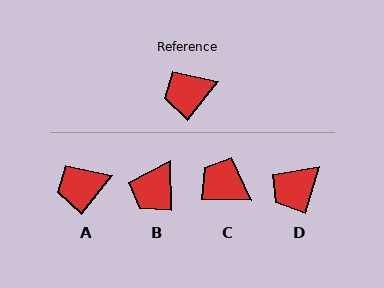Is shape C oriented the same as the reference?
No, it is off by about 53 degrees.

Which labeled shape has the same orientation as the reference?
A.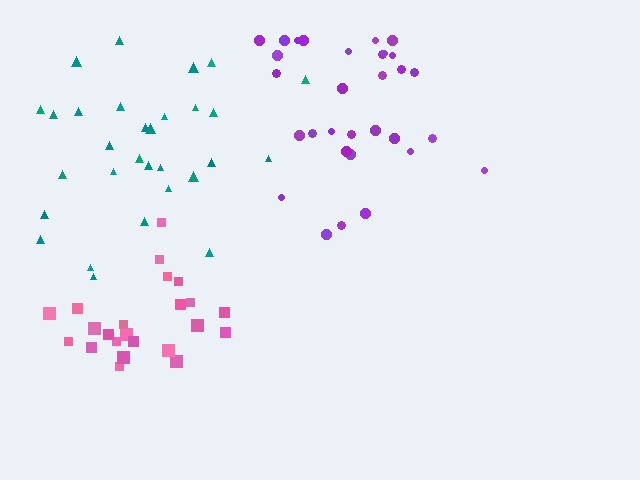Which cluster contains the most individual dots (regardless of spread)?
Purple (32).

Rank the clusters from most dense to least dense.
pink, purple, teal.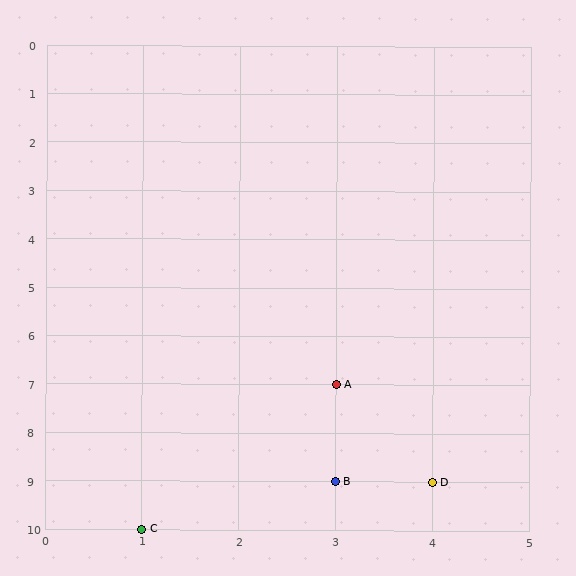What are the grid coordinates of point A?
Point A is at grid coordinates (3, 7).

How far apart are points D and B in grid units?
Points D and B are 1 column apart.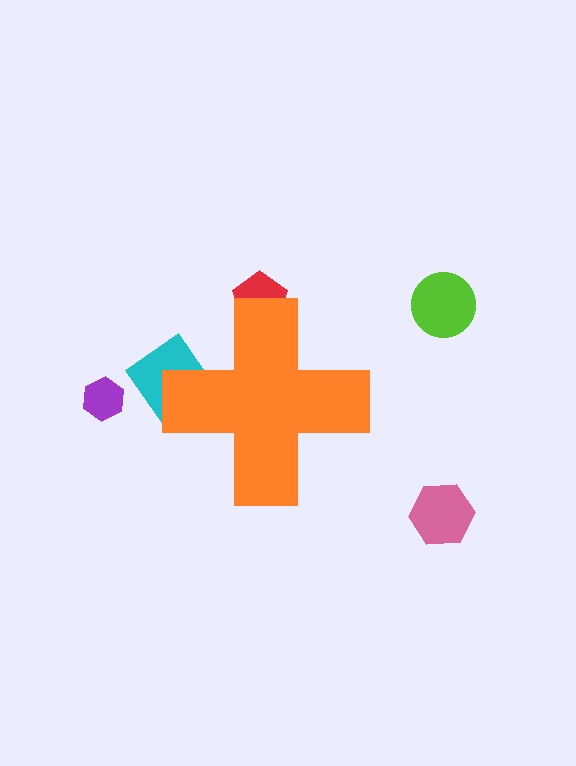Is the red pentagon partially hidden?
Yes, the red pentagon is partially hidden behind the orange cross.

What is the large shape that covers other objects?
An orange cross.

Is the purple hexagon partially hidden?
No, the purple hexagon is fully visible.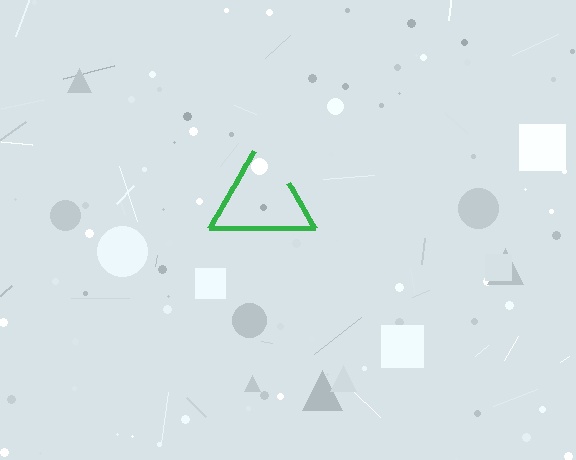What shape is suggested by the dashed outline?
The dashed outline suggests a triangle.